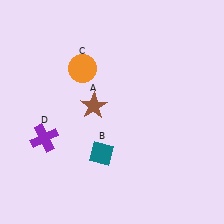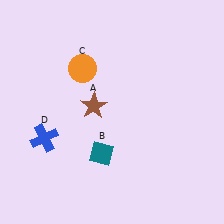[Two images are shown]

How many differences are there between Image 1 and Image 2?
There is 1 difference between the two images.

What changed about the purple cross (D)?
In Image 1, D is purple. In Image 2, it changed to blue.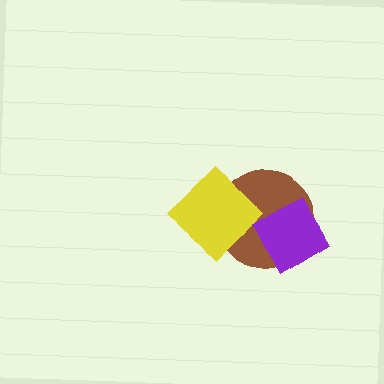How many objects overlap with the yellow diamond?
2 objects overlap with the yellow diamond.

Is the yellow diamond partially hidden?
Yes, it is partially covered by another shape.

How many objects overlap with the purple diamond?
2 objects overlap with the purple diamond.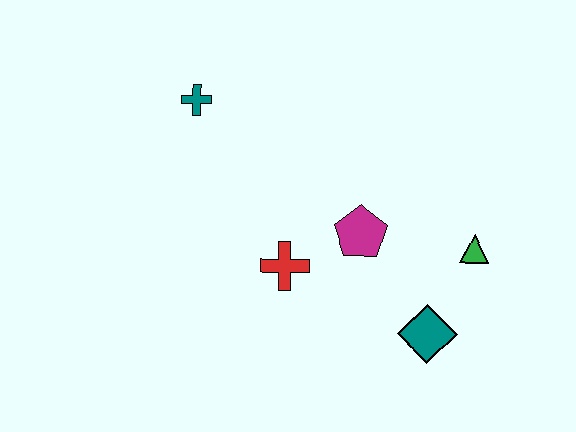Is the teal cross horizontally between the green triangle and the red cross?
No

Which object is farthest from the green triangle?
The teal cross is farthest from the green triangle.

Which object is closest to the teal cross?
The red cross is closest to the teal cross.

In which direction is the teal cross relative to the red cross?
The teal cross is above the red cross.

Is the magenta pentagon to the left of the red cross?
No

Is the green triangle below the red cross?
No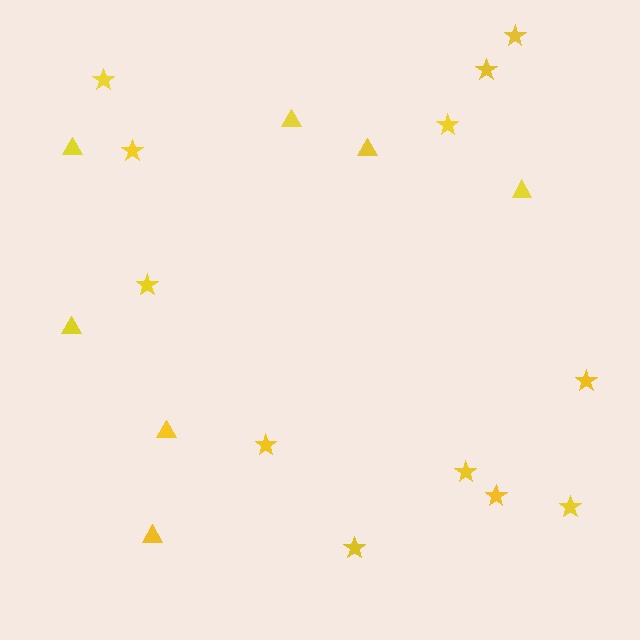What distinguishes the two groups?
There are 2 groups: one group of stars (12) and one group of triangles (7).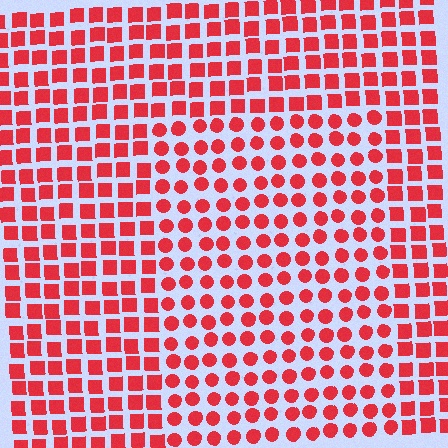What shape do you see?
I see a rectangle.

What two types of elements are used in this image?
The image uses circles inside the rectangle region and squares outside it.